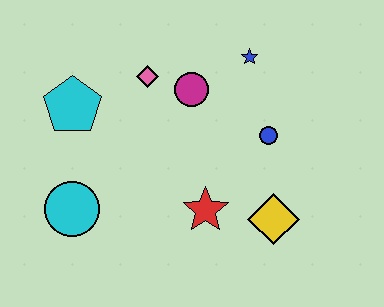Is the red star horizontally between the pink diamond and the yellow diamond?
Yes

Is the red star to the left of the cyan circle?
No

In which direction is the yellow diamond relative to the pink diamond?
The yellow diamond is below the pink diamond.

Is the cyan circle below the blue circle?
Yes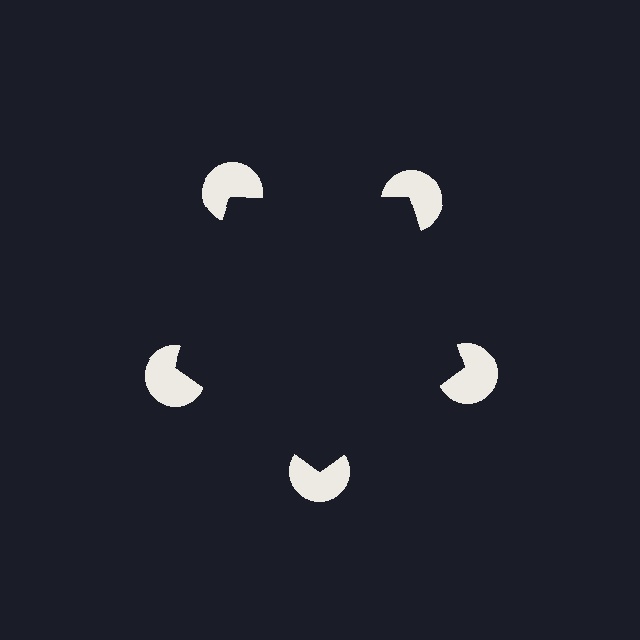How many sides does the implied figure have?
5 sides.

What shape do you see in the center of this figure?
An illusory pentagon — its edges are inferred from the aligned wedge cuts in the pac-man discs, not physically drawn.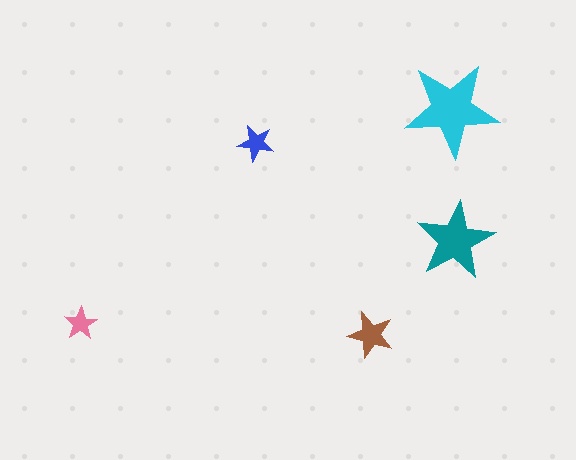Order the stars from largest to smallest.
the cyan one, the teal one, the brown one, the blue one, the pink one.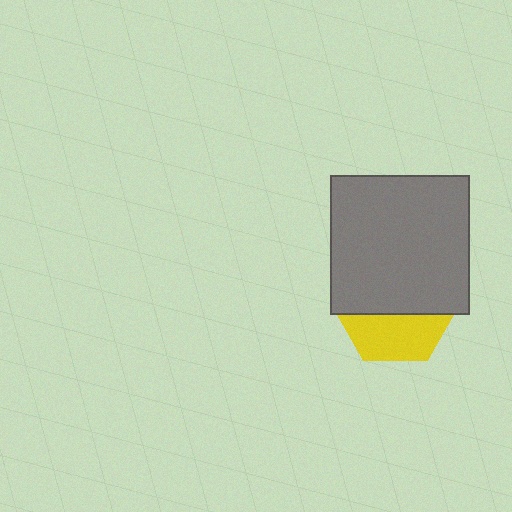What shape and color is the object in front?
The object in front is a gray square.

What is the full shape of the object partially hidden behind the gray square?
The partially hidden object is a yellow hexagon.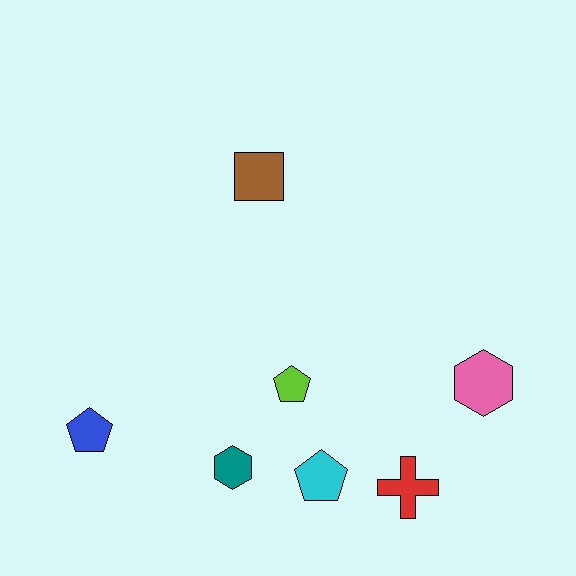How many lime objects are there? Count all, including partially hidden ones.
There is 1 lime object.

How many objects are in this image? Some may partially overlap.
There are 7 objects.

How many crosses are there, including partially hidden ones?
There is 1 cross.